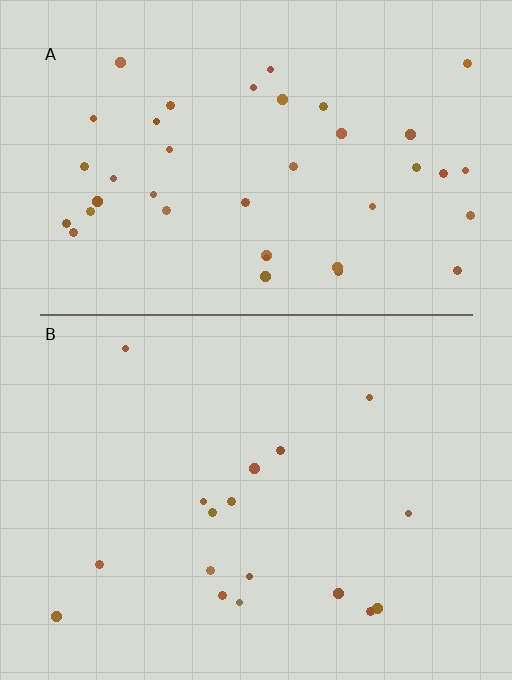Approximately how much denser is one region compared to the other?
Approximately 2.3× — region A over region B.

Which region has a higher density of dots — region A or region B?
A (the top).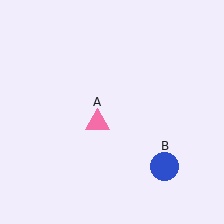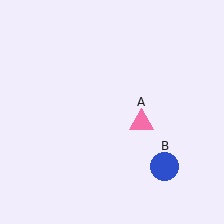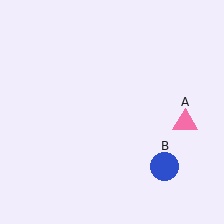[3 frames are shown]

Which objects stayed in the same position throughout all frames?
Blue circle (object B) remained stationary.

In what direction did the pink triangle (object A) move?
The pink triangle (object A) moved right.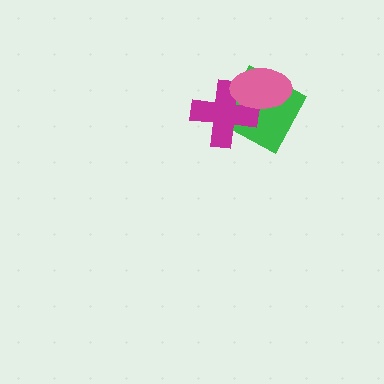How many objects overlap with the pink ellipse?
2 objects overlap with the pink ellipse.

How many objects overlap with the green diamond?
2 objects overlap with the green diamond.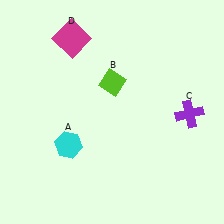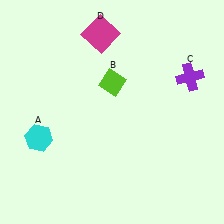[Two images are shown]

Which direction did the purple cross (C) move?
The purple cross (C) moved up.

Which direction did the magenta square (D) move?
The magenta square (D) moved right.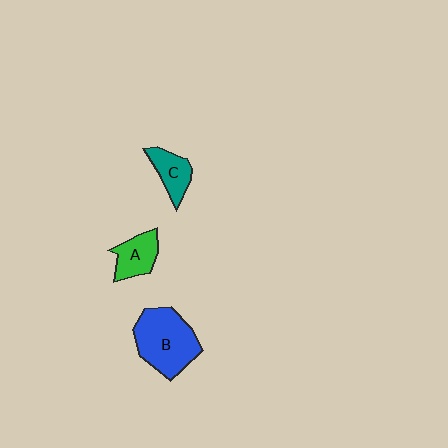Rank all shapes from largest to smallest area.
From largest to smallest: B (blue), A (green), C (teal).